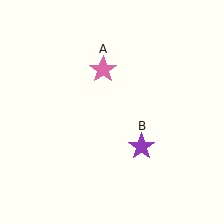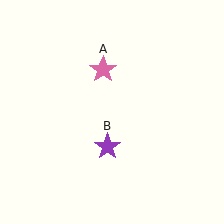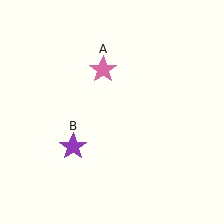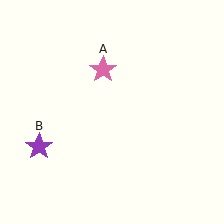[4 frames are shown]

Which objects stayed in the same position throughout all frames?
Pink star (object A) remained stationary.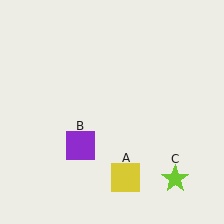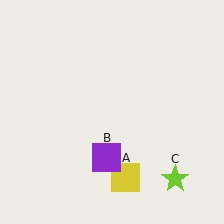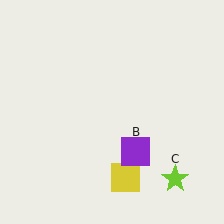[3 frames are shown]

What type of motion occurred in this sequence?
The purple square (object B) rotated counterclockwise around the center of the scene.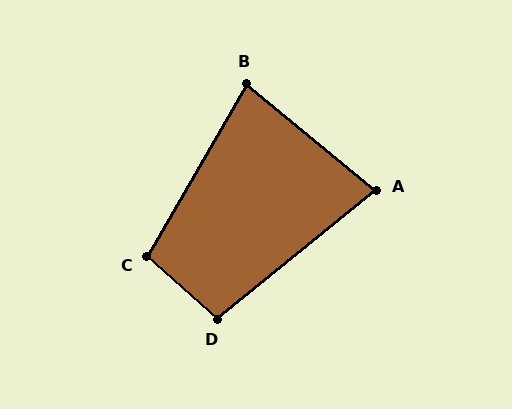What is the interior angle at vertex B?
Approximately 81 degrees (acute).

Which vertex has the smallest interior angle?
A, at approximately 78 degrees.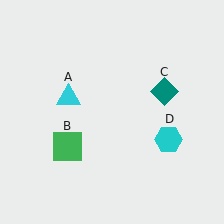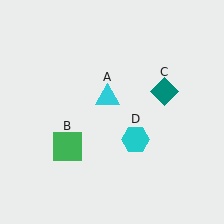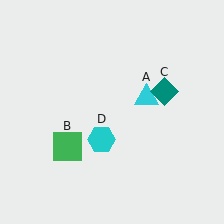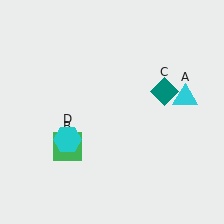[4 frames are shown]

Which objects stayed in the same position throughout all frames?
Green square (object B) and teal diamond (object C) remained stationary.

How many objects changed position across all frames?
2 objects changed position: cyan triangle (object A), cyan hexagon (object D).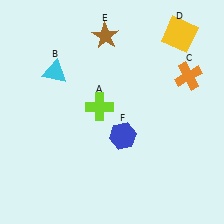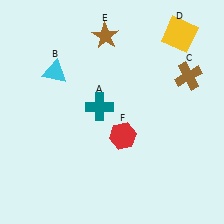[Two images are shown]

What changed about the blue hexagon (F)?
In Image 1, F is blue. In Image 2, it changed to red.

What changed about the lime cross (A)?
In Image 1, A is lime. In Image 2, it changed to teal.